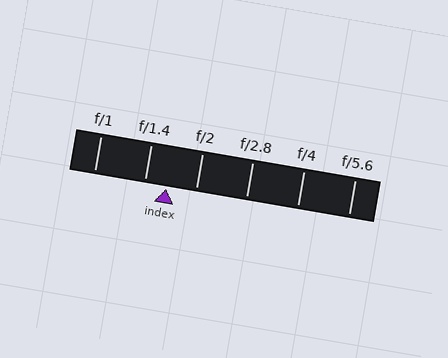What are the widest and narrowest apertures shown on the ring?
The widest aperture shown is f/1 and the narrowest is f/5.6.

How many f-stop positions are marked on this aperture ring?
There are 6 f-stop positions marked.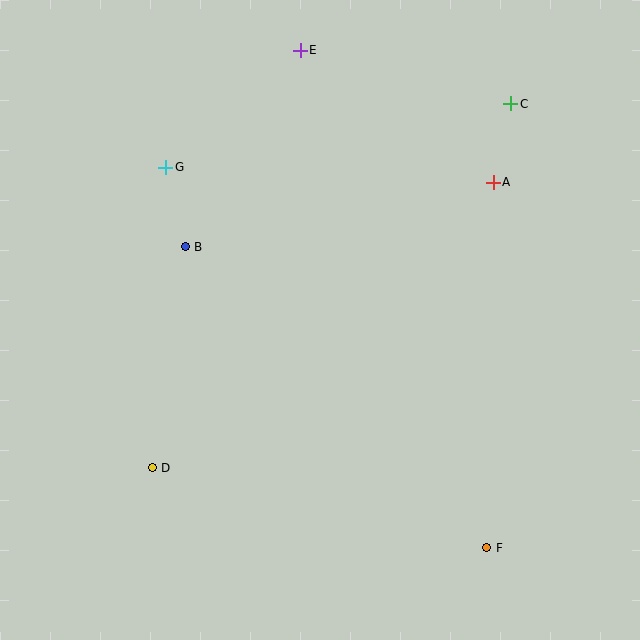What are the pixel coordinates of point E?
Point E is at (300, 50).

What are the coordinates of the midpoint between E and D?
The midpoint between E and D is at (226, 259).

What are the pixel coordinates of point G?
Point G is at (166, 167).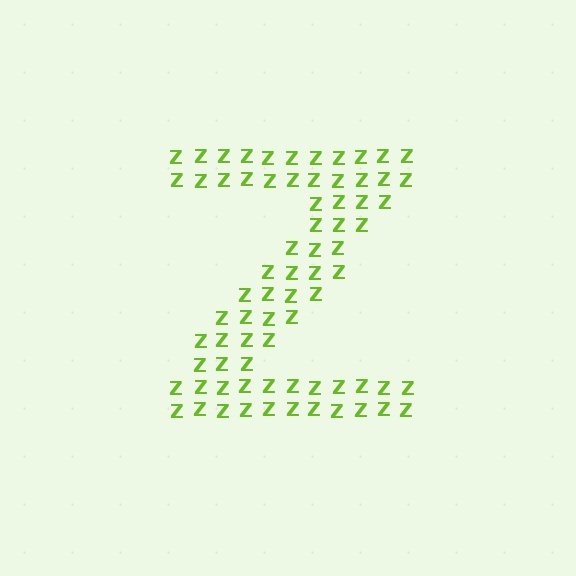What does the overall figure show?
The overall figure shows the letter Z.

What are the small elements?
The small elements are letter Z's.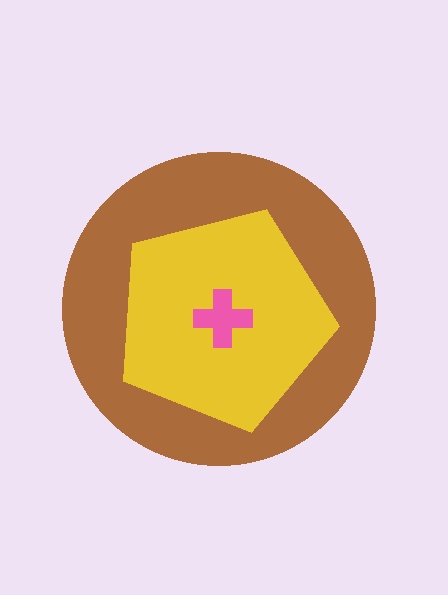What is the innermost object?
The pink cross.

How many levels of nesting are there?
3.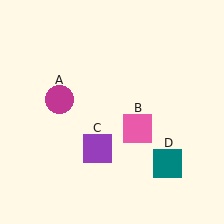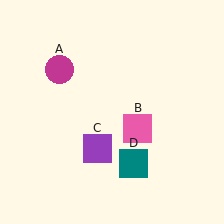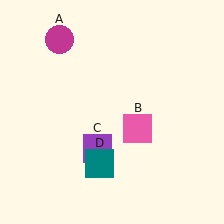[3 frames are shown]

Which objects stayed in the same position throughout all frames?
Pink square (object B) and purple square (object C) remained stationary.